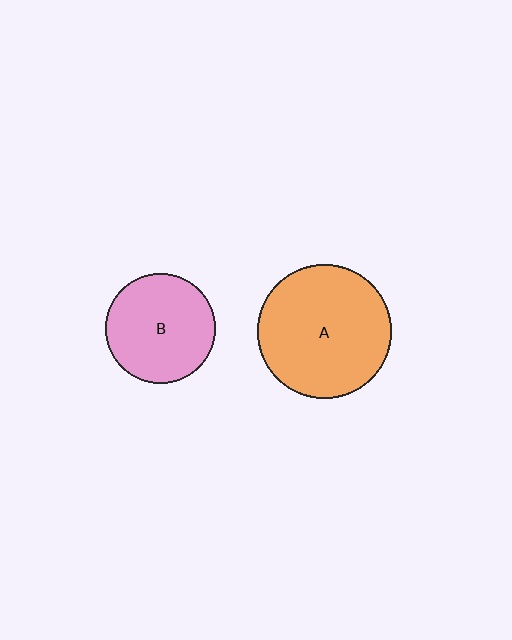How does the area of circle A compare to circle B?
Approximately 1.5 times.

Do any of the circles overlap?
No, none of the circles overlap.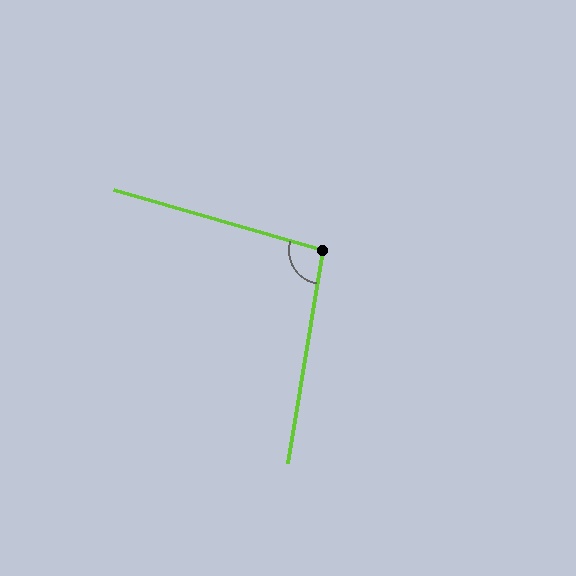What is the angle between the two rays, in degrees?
Approximately 97 degrees.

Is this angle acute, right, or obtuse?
It is obtuse.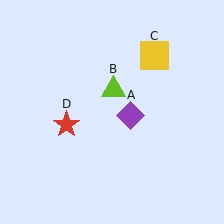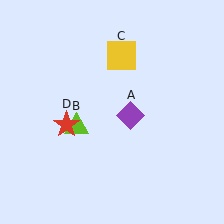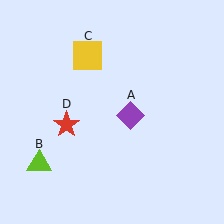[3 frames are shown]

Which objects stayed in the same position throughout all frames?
Purple diamond (object A) and red star (object D) remained stationary.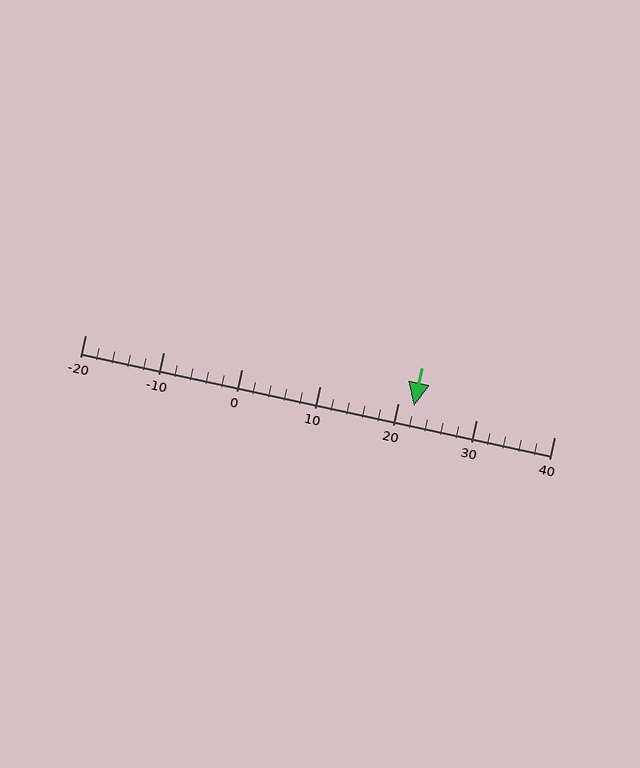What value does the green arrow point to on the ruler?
The green arrow points to approximately 22.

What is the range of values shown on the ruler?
The ruler shows values from -20 to 40.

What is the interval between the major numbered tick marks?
The major tick marks are spaced 10 units apart.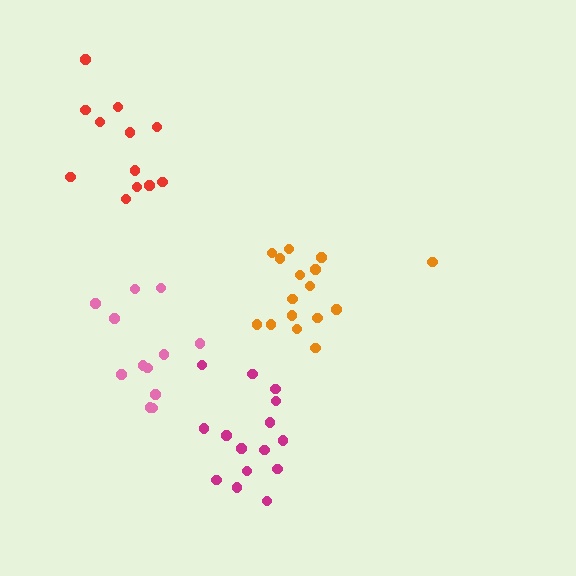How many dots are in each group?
Group 1: 12 dots, Group 2: 16 dots, Group 3: 15 dots, Group 4: 12 dots (55 total).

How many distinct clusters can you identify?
There are 4 distinct clusters.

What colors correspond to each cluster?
The clusters are colored: red, orange, magenta, pink.